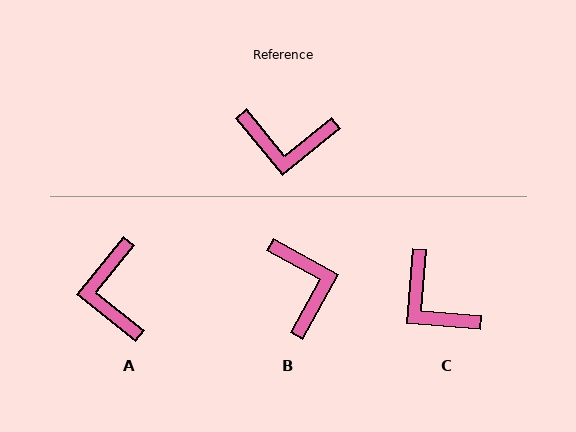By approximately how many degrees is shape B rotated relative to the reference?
Approximately 112 degrees counter-clockwise.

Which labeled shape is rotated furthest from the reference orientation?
B, about 112 degrees away.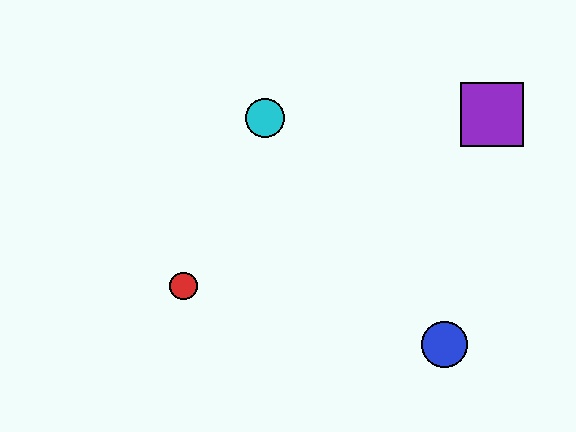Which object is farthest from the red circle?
The purple square is farthest from the red circle.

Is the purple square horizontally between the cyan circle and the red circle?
No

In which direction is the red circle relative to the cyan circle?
The red circle is below the cyan circle.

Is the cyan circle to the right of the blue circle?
No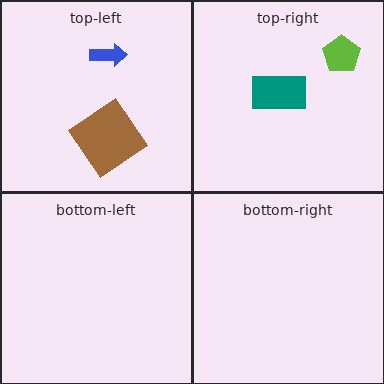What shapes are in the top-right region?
The lime pentagon, the teal rectangle.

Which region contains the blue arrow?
The top-left region.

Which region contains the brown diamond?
The top-left region.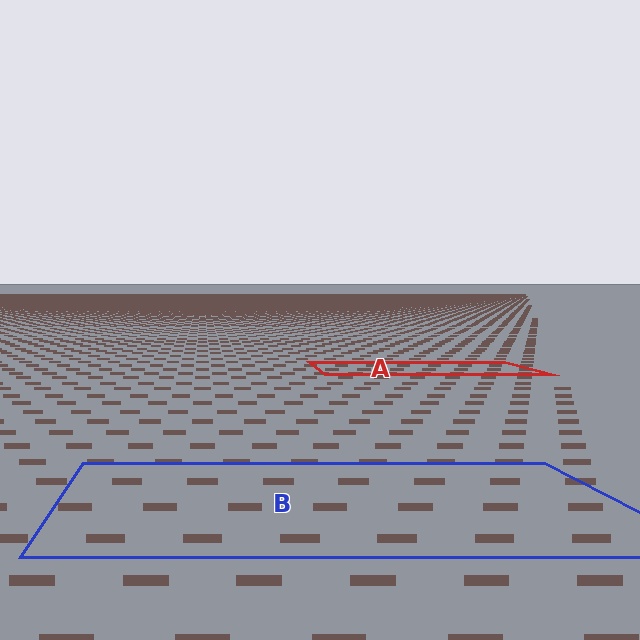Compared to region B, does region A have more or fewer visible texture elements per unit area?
Region A has more texture elements per unit area — they are packed more densely because it is farther away.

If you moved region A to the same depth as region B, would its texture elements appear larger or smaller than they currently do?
They would appear larger. At a closer depth, the same texture elements are projected at a bigger on-screen size.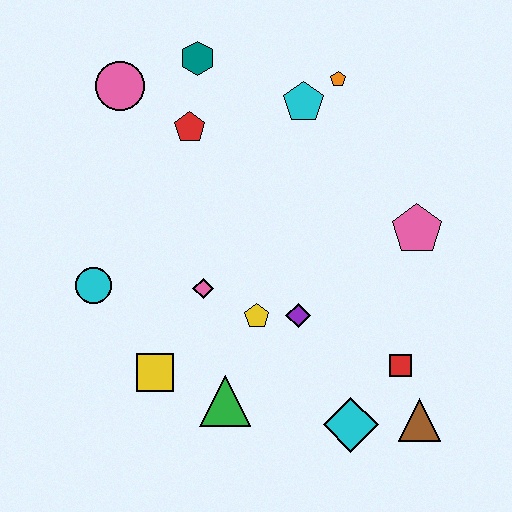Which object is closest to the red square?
The brown triangle is closest to the red square.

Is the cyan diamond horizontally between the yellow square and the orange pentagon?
No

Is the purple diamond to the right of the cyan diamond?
No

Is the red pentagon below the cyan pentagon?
Yes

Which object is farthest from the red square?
The pink circle is farthest from the red square.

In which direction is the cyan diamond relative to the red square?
The cyan diamond is below the red square.